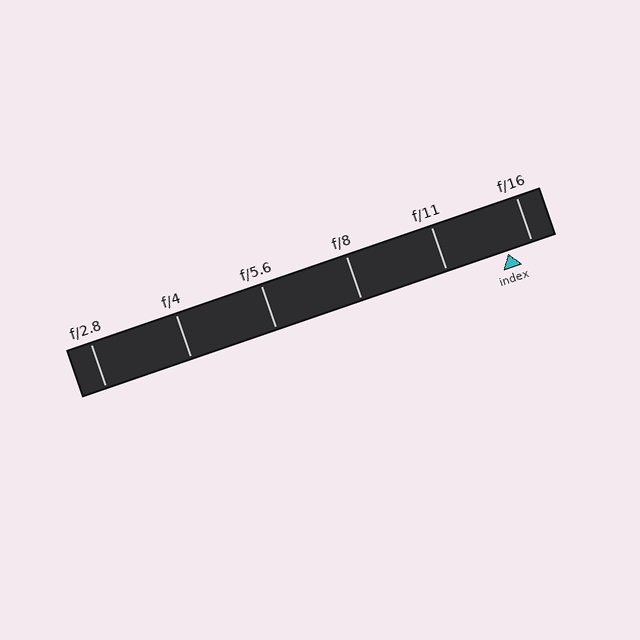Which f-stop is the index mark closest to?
The index mark is closest to f/16.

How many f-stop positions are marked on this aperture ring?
There are 6 f-stop positions marked.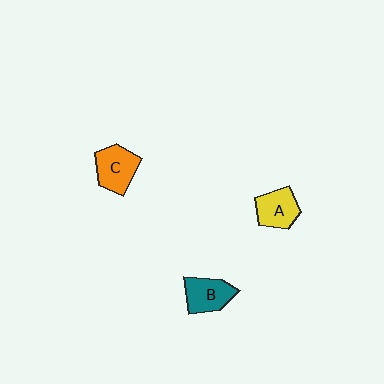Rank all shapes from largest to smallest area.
From largest to smallest: C (orange), B (teal), A (yellow).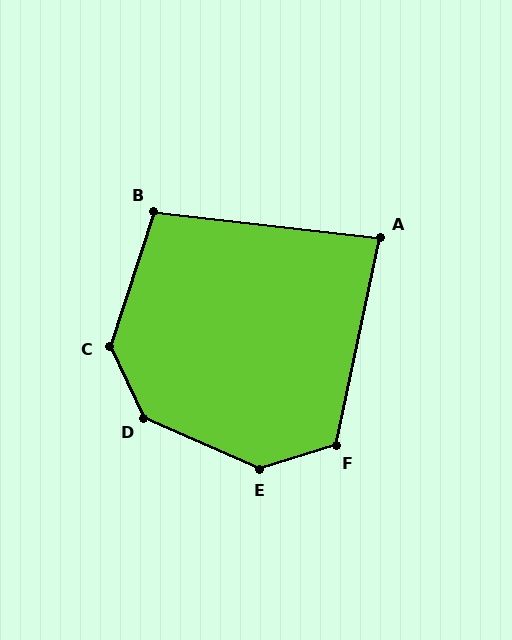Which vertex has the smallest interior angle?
A, at approximately 85 degrees.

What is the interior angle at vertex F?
Approximately 119 degrees (obtuse).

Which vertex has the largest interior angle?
D, at approximately 139 degrees.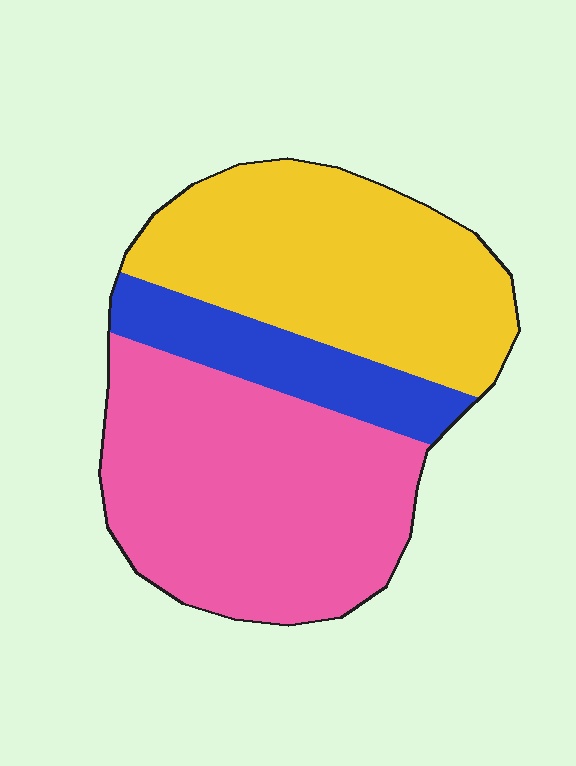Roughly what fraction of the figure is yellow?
Yellow takes up about two fifths (2/5) of the figure.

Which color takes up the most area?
Pink, at roughly 45%.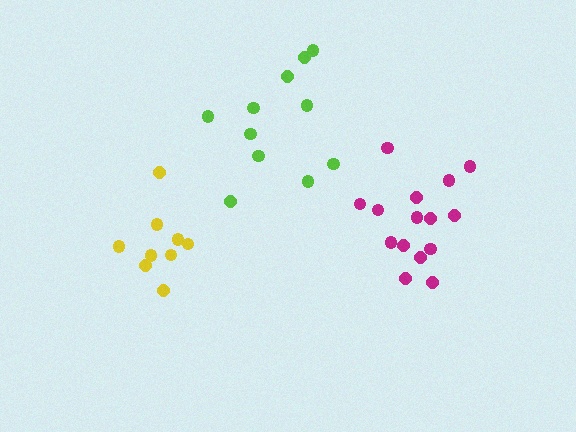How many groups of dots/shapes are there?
There are 3 groups.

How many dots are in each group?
Group 1: 15 dots, Group 2: 9 dots, Group 3: 11 dots (35 total).